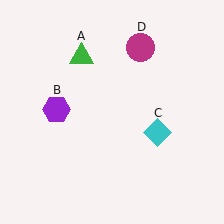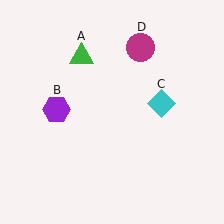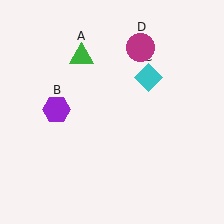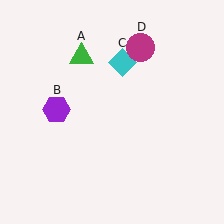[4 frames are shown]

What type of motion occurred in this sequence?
The cyan diamond (object C) rotated counterclockwise around the center of the scene.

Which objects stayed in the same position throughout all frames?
Green triangle (object A) and purple hexagon (object B) and magenta circle (object D) remained stationary.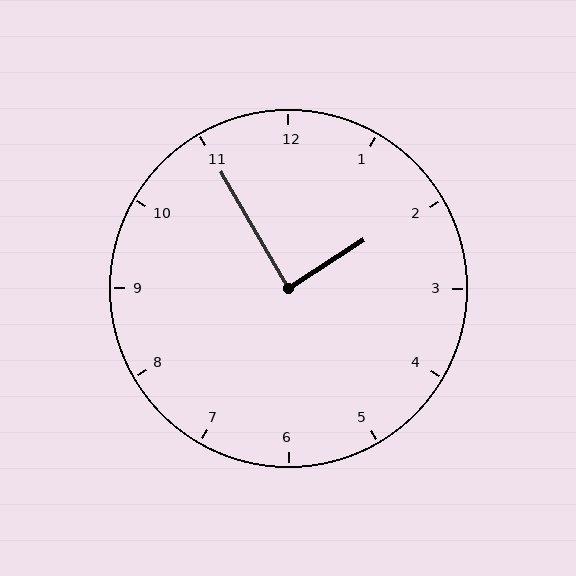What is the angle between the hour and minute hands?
Approximately 88 degrees.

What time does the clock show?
1:55.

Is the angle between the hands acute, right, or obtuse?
It is right.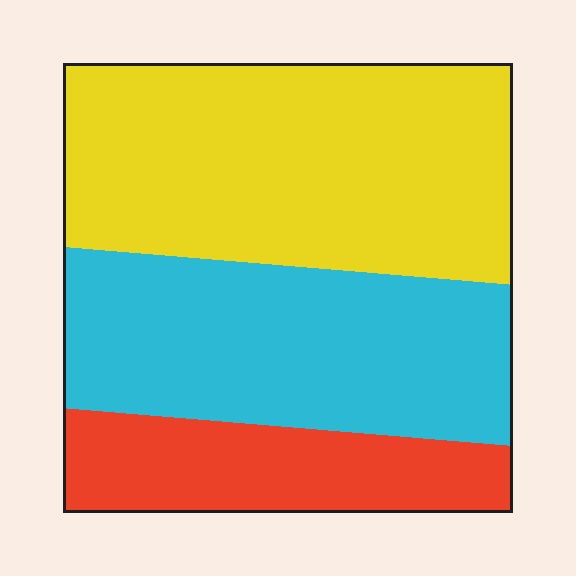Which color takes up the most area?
Yellow, at roughly 45%.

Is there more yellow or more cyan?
Yellow.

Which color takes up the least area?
Red, at roughly 20%.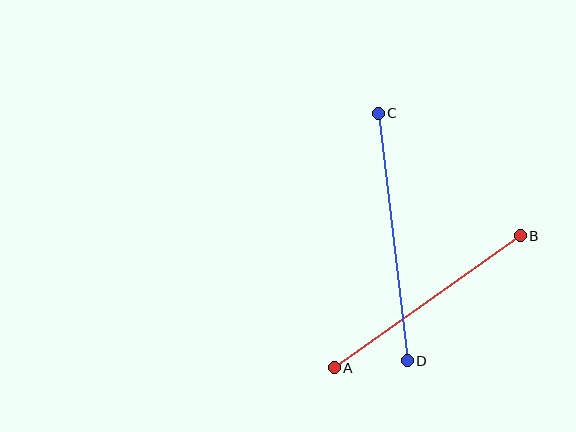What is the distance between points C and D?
The distance is approximately 249 pixels.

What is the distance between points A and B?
The distance is approximately 228 pixels.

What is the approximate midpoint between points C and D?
The midpoint is at approximately (393, 237) pixels.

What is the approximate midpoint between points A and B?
The midpoint is at approximately (427, 302) pixels.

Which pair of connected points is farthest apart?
Points C and D are farthest apart.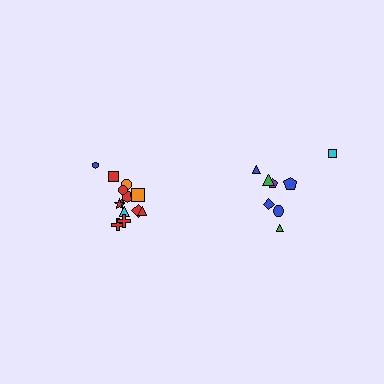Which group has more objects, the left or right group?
The left group.